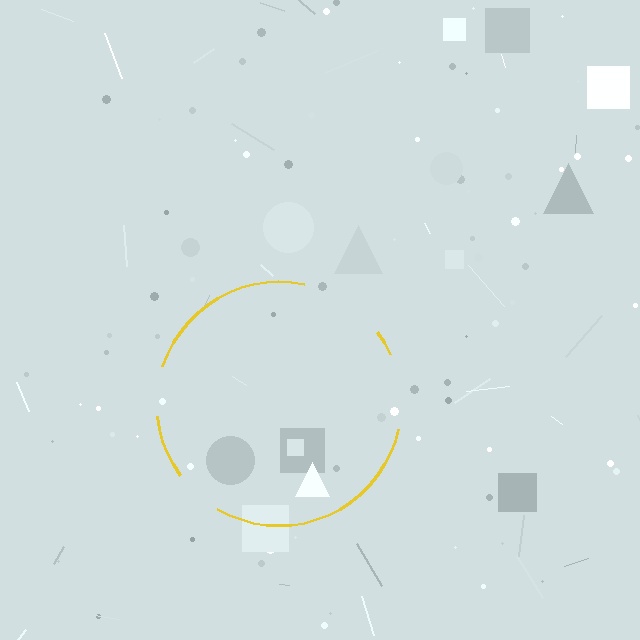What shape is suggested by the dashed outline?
The dashed outline suggests a circle.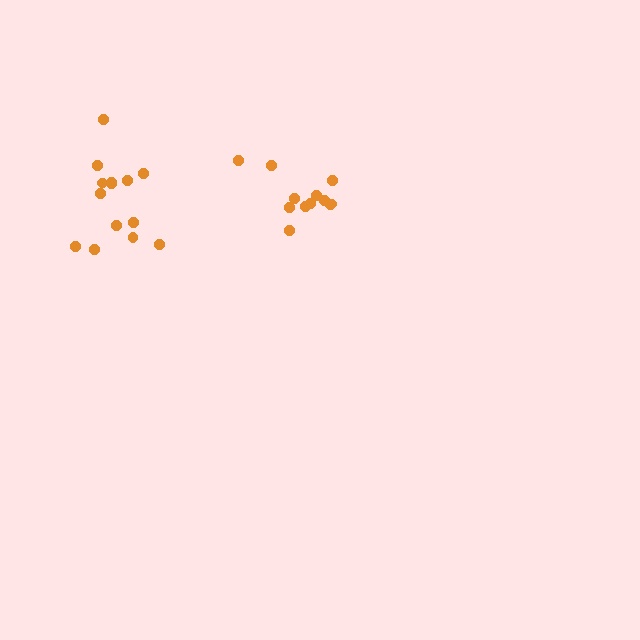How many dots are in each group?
Group 1: 12 dots, Group 2: 14 dots (26 total).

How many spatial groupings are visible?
There are 2 spatial groupings.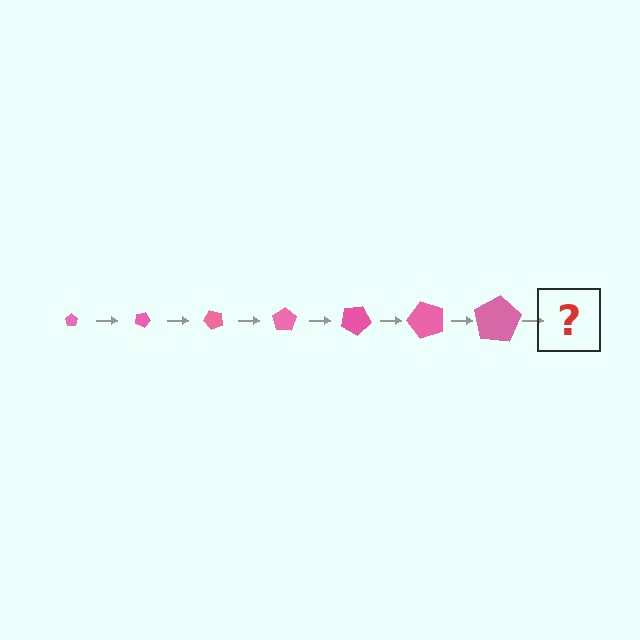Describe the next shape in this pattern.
It should be a pentagon, larger than the previous one and rotated 175 degrees from the start.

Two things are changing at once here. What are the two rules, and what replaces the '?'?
The two rules are that the pentagon grows larger each step and it rotates 25 degrees each step. The '?' should be a pentagon, larger than the previous one and rotated 175 degrees from the start.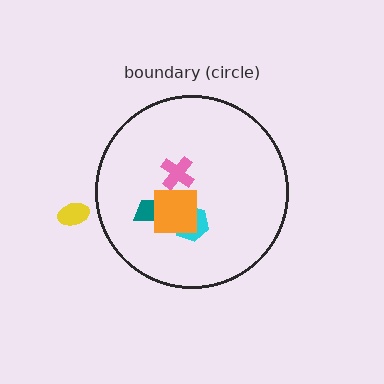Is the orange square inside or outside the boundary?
Inside.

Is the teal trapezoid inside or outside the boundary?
Inside.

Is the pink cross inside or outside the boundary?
Inside.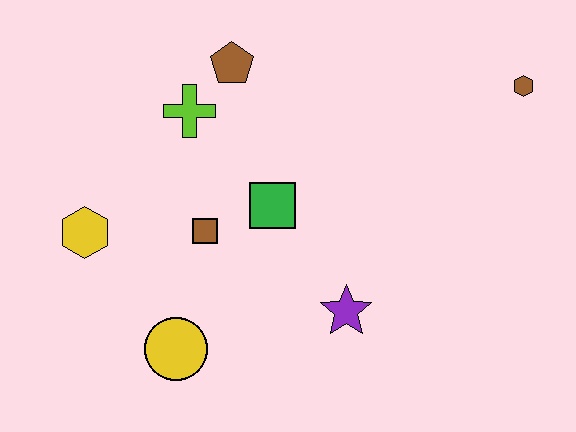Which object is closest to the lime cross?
The brown pentagon is closest to the lime cross.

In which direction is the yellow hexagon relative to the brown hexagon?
The yellow hexagon is to the left of the brown hexagon.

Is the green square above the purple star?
Yes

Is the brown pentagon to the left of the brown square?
No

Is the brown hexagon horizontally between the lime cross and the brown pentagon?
No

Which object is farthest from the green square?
The brown hexagon is farthest from the green square.